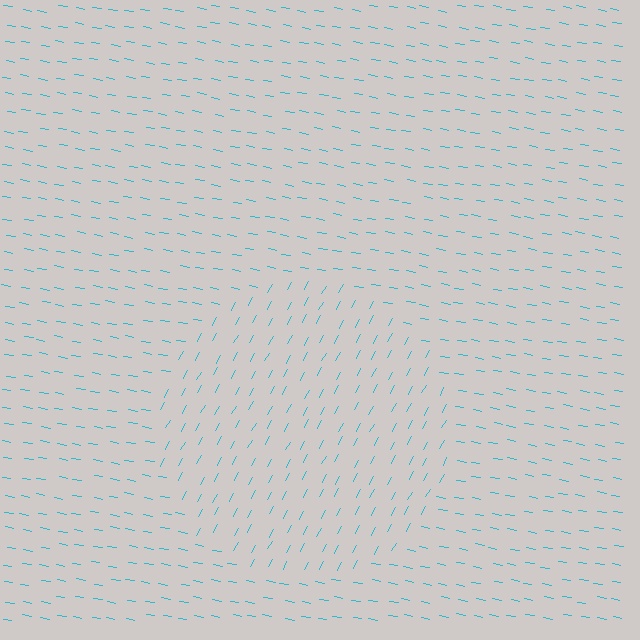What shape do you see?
I see a circle.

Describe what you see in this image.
The image is filled with small cyan line segments. A circle region in the image has lines oriented differently from the surrounding lines, creating a visible texture boundary.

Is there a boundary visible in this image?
Yes, there is a texture boundary formed by a change in line orientation.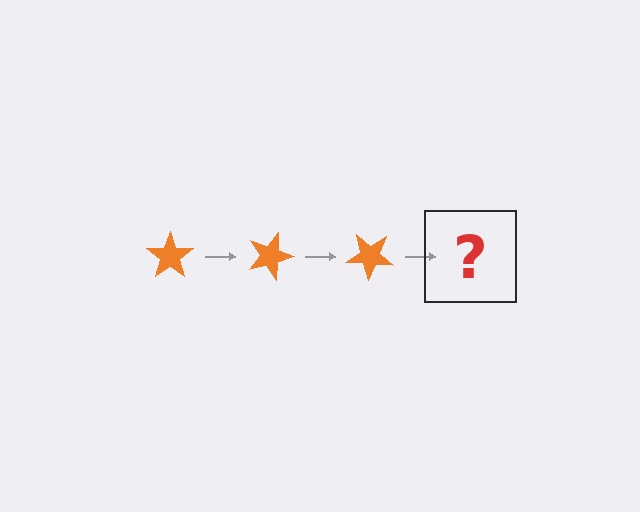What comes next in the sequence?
The next element should be an orange star rotated 60 degrees.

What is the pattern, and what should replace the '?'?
The pattern is that the star rotates 20 degrees each step. The '?' should be an orange star rotated 60 degrees.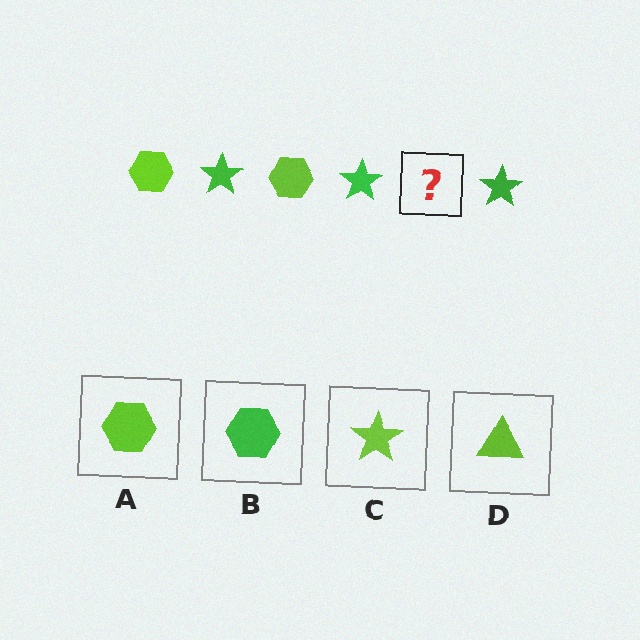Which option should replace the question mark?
Option A.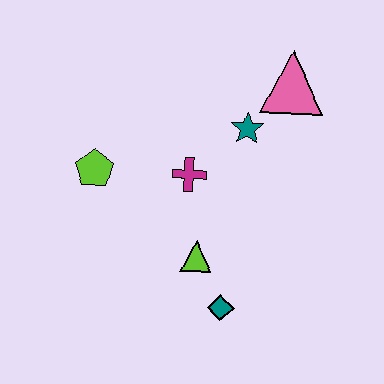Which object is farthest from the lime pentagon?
The pink triangle is farthest from the lime pentagon.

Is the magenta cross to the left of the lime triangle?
Yes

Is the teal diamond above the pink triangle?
No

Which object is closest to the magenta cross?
The teal star is closest to the magenta cross.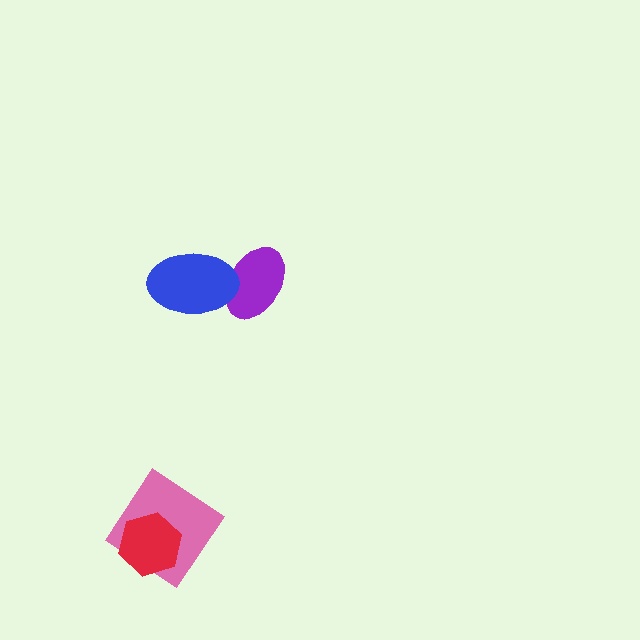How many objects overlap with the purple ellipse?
1 object overlaps with the purple ellipse.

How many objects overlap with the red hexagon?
1 object overlaps with the red hexagon.